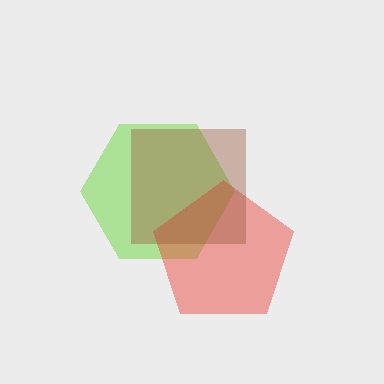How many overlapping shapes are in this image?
There are 3 overlapping shapes in the image.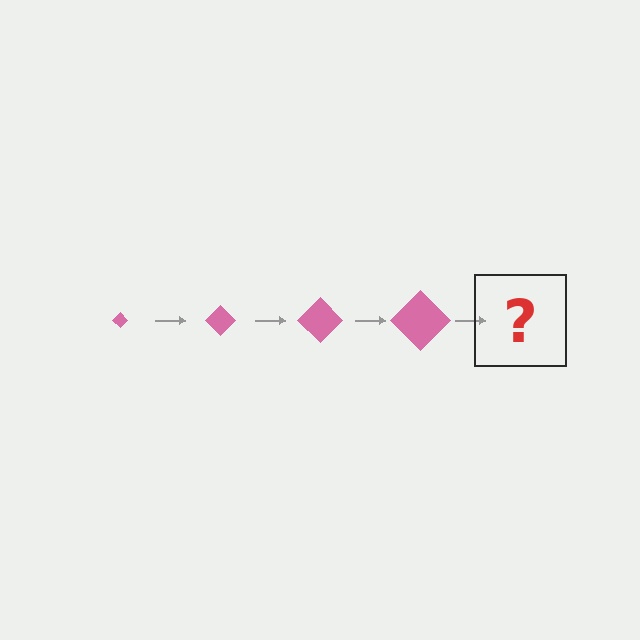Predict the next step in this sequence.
The next step is a pink diamond, larger than the previous one.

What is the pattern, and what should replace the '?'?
The pattern is that the diamond gets progressively larger each step. The '?' should be a pink diamond, larger than the previous one.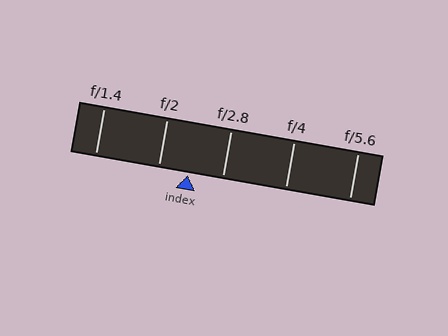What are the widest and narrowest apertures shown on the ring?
The widest aperture shown is f/1.4 and the narrowest is f/5.6.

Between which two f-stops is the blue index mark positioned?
The index mark is between f/2 and f/2.8.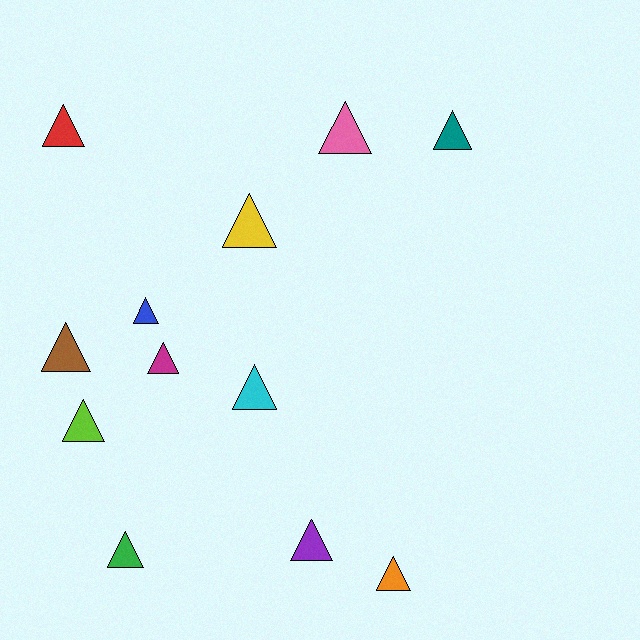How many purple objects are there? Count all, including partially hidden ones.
There is 1 purple object.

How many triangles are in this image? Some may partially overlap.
There are 12 triangles.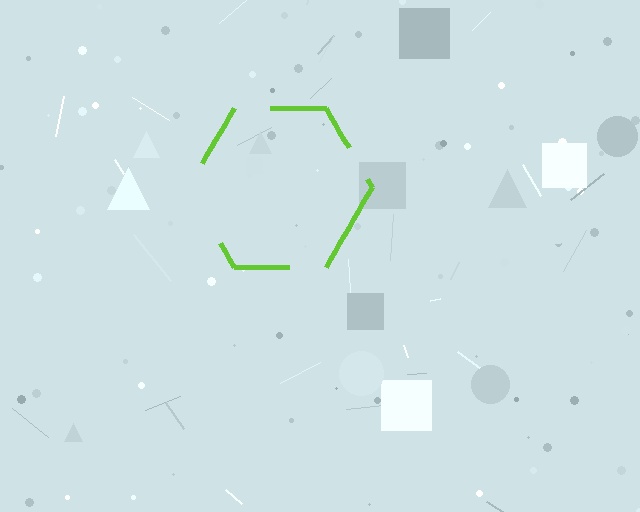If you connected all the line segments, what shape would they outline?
They would outline a hexagon.